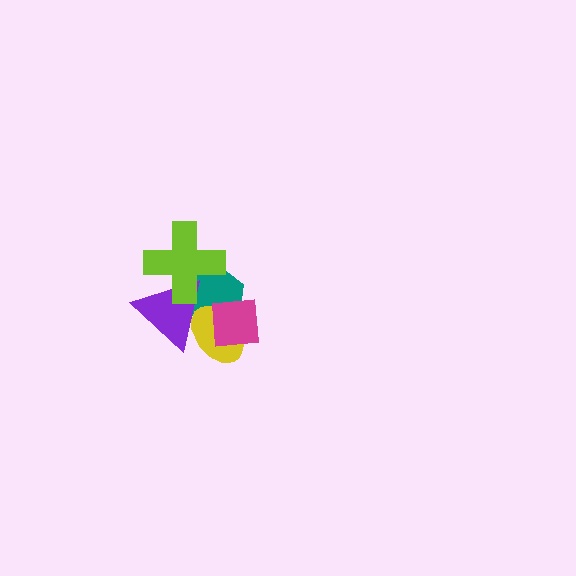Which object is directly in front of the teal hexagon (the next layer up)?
The yellow ellipse is directly in front of the teal hexagon.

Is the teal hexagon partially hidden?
Yes, it is partially covered by another shape.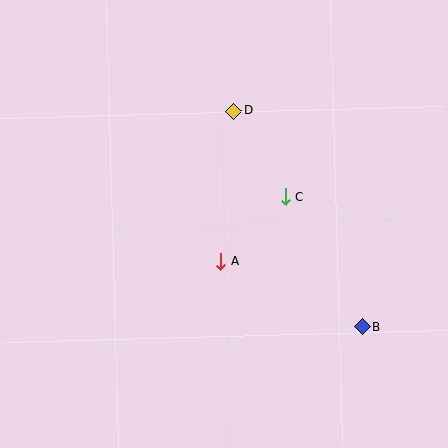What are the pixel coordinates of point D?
Point D is at (234, 111).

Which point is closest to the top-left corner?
Point D is closest to the top-left corner.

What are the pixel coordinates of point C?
Point C is at (285, 197).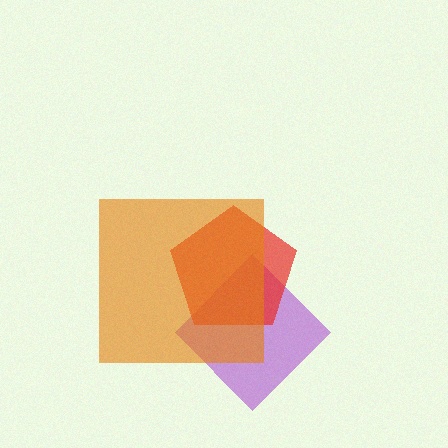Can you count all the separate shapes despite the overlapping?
Yes, there are 3 separate shapes.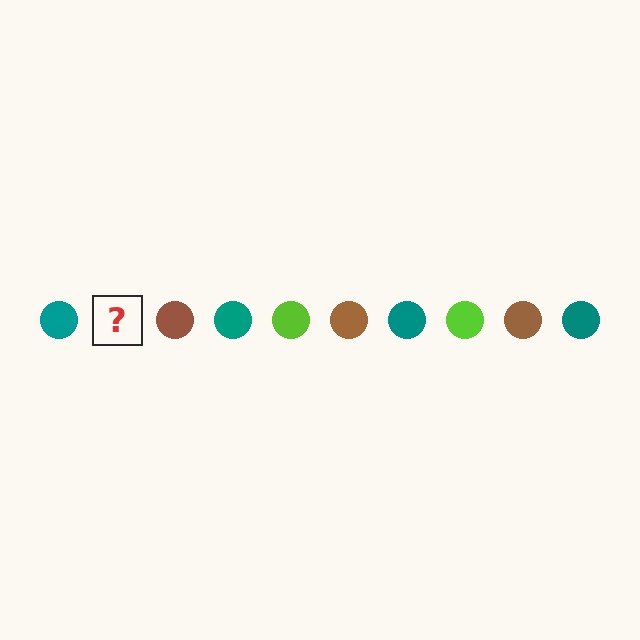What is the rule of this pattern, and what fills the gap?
The rule is that the pattern cycles through teal, lime, brown circles. The gap should be filled with a lime circle.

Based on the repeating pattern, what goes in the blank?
The blank should be a lime circle.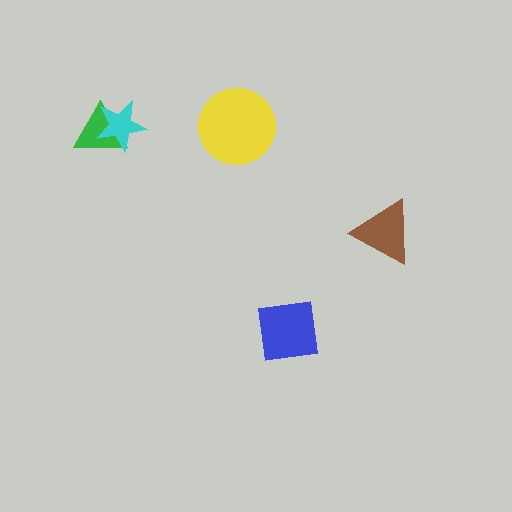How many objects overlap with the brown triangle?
0 objects overlap with the brown triangle.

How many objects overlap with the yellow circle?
0 objects overlap with the yellow circle.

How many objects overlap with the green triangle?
1 object overlaps with the green triangle.